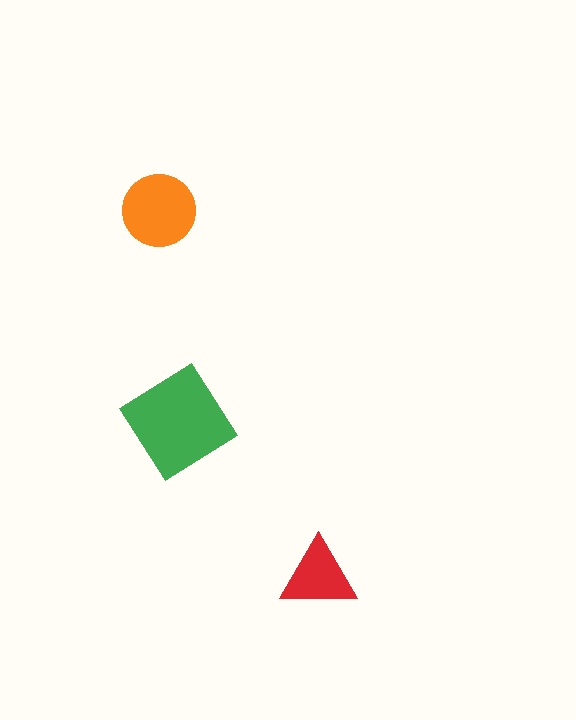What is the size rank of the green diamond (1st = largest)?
1st.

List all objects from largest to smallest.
The green diamond, the orange circle, the red triangle.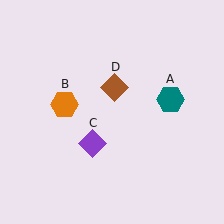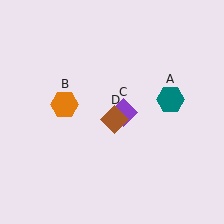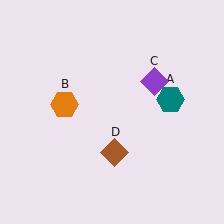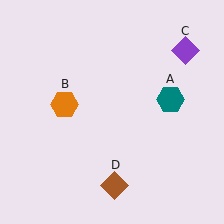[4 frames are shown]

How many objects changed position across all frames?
2 objects changed position: purple diamond (object C), brown diamond (object D).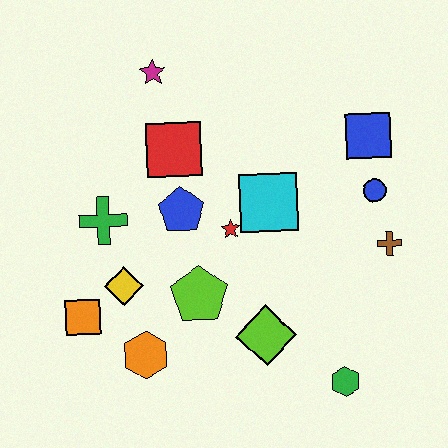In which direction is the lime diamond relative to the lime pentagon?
The lime diamond is to the right of the lime pentagon.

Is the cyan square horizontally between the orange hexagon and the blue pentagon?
No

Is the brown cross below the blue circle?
Yes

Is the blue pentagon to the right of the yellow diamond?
Yes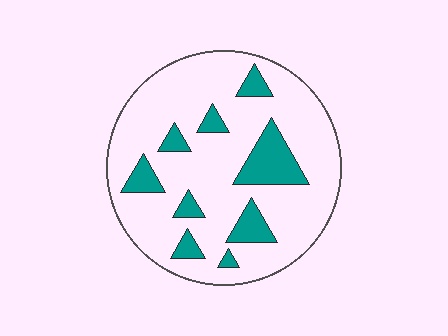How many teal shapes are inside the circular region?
9.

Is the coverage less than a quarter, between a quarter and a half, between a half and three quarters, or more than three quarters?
Less than a quarter.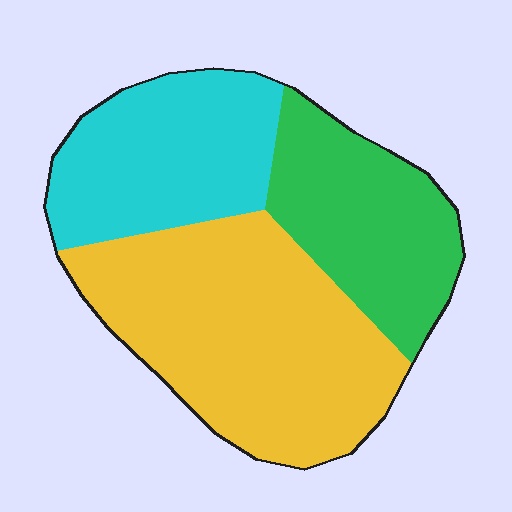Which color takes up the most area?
Yellow, at roughly 45%.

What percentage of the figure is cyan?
Cyan takes up about one quarter (1/4) of the figure.